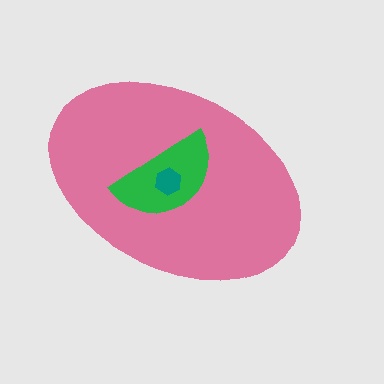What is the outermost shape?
The pink ellipse.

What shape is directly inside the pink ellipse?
The green semicircle.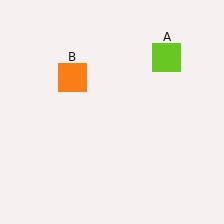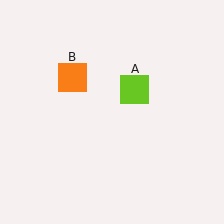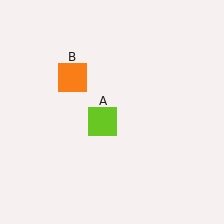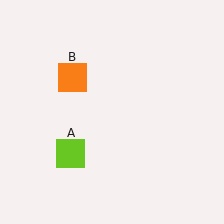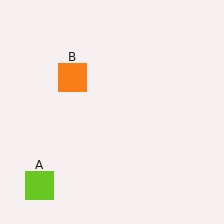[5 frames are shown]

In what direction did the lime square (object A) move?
The lime square (object A) moved down and to the left.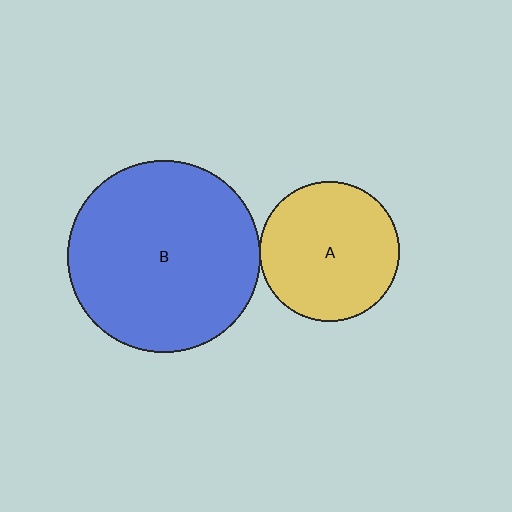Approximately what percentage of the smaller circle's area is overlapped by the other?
Approximately 5%.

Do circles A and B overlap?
Yes.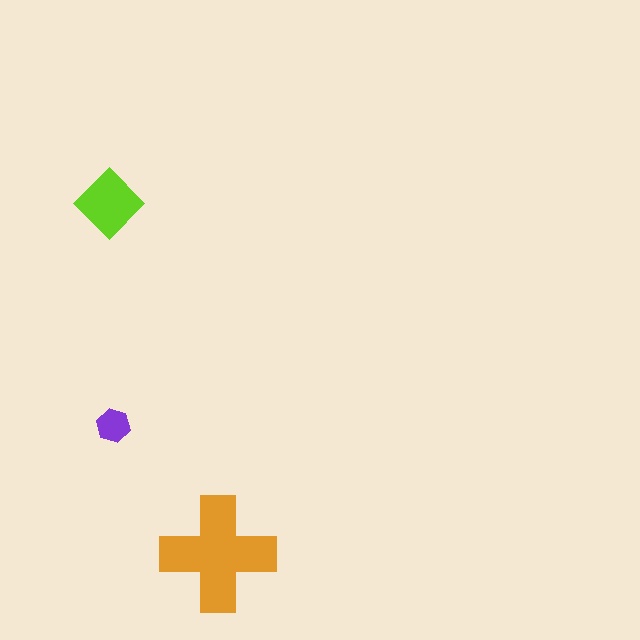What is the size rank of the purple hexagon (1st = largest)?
3rd.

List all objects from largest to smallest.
The orange cross, the lime diamond, the purple hexagon.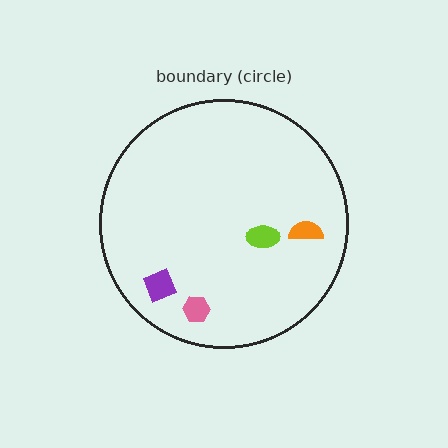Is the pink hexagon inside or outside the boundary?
Inside.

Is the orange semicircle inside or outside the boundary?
Inside.